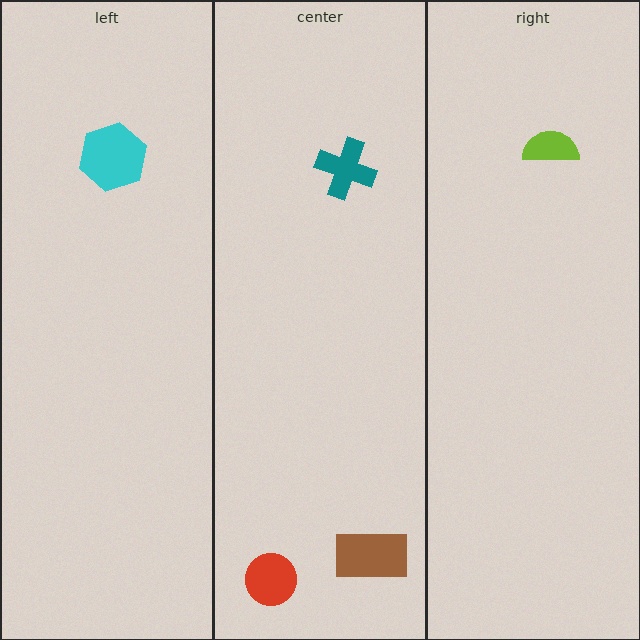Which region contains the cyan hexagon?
The left region.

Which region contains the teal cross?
The center region.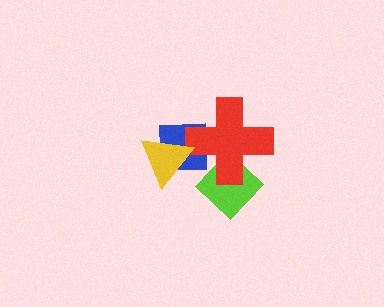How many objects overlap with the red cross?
3 objects overlap with the red cross.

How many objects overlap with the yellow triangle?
2 objects overlap with the yellow triangle.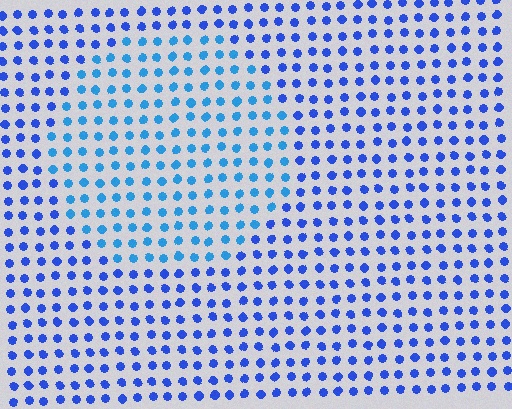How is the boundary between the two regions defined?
The boundary is defined purely by a slight shift in hue (about 25 degrees). Spacing, size, and orientation are identical on both sides.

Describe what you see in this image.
The image is filled with small blue elements in a uniform arrangement. A circle-shaped region is visible where the elements are tinted to a slightly different hue, forming a subtle color boundary.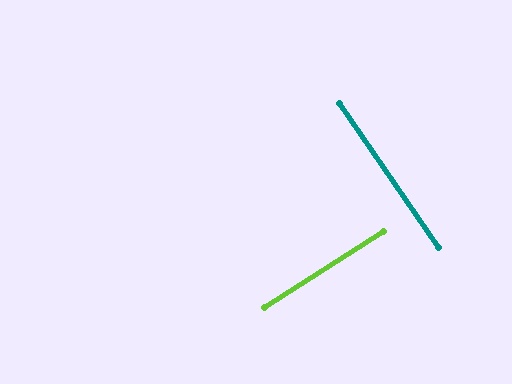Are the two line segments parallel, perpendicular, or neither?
Perpendicular — they meet at approximately 88°.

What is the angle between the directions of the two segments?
Approximately 88 degrees.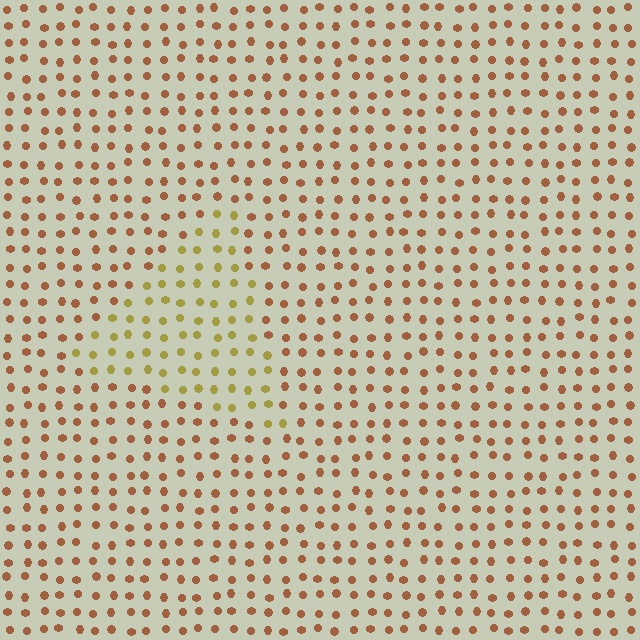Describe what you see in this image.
The image is filled with small brown elements in a uniform arrangement. A triangle-shaped region is visible where the elements are tinted to a slightly different hue, forming a subtle color boundary.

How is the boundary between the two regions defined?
The boundary is defined purely by a slight shift in hue (about 36 degrees). Spacing, size, and orientation are identical on both sides.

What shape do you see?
I see a triangle.